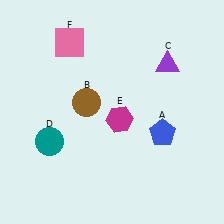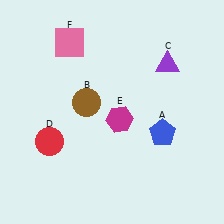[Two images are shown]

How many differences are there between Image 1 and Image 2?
There is 1 difference between the two images.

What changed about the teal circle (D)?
In Image 1, D is teal. In Image 2, it changed to red.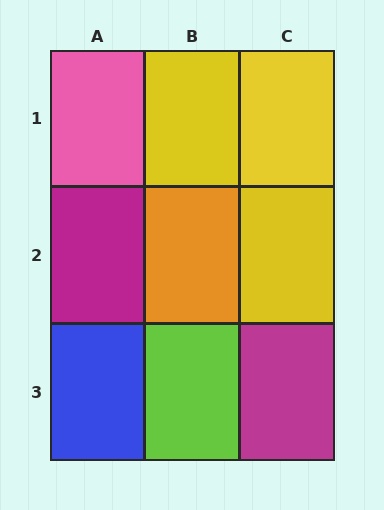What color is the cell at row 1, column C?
Yellow.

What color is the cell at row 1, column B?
Yellow.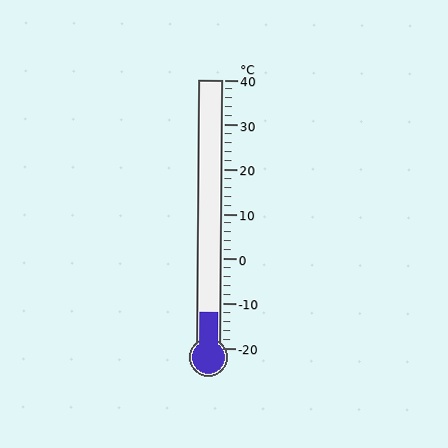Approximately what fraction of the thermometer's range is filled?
The thermometer is filled to approximately 15% of its range.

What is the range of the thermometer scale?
The thermometer scale ranges from -20°C to 40°C.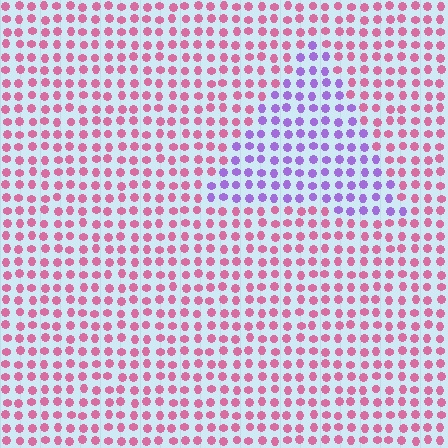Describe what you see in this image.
The image is filled with small pink elements in a uniform arrangement. A triangle-shaped region is visible where the elements are tinted to a slightly different hue, forming a subtle color boundary.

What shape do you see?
I see a triangle.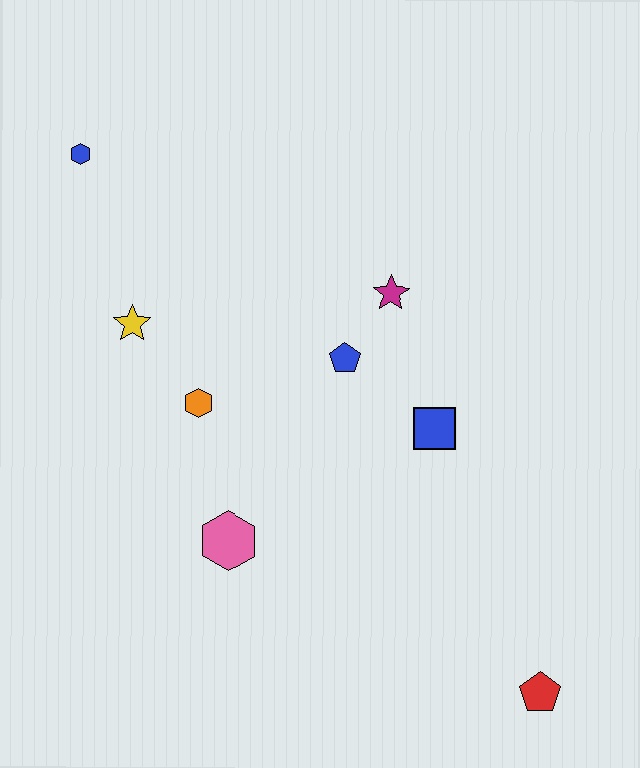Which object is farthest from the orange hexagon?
The red pentagon is farthest from the orange hexagon.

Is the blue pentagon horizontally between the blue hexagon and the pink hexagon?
No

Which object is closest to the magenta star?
The blue pentagon is closest to the magenta star.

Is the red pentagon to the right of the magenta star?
Yes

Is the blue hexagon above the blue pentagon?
Yes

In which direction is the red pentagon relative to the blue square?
The red pentagon is below the blue square.